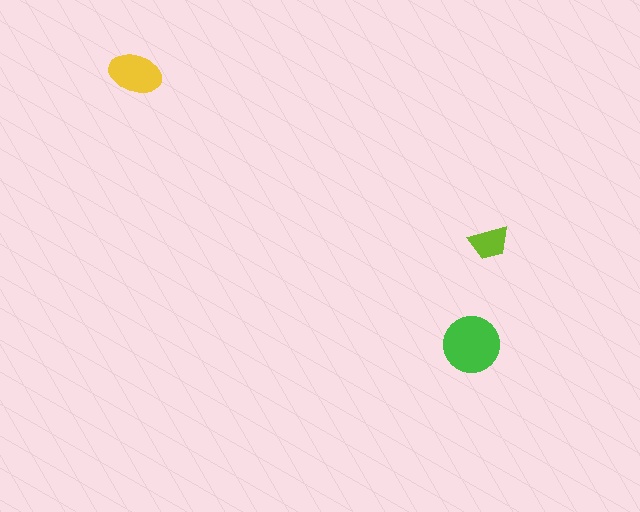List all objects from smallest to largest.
The lime trapezoid, the yellow ellipse, the green circle.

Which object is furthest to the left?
The yellow ellipse is leftmost.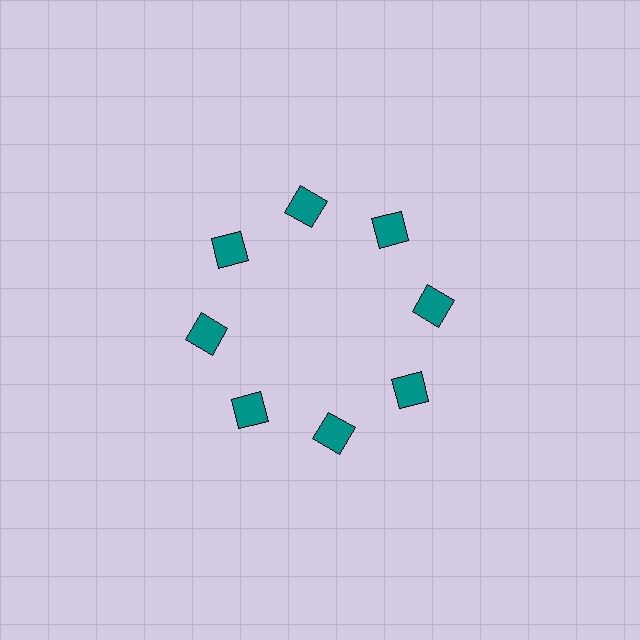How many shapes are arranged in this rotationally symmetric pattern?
There are 8 shapes, arranged in 8 groups of 1.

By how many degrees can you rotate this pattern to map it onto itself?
The pattern maps onto itself every 45 degrees of rotation.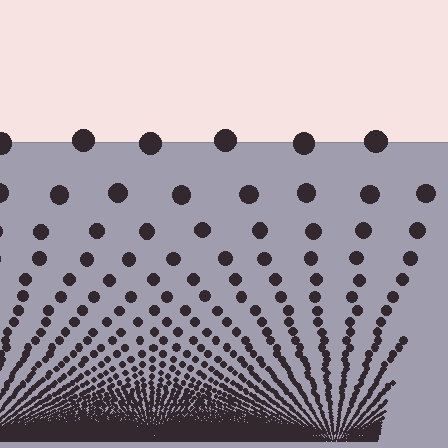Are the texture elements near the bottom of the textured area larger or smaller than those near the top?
Smaller. The gradient is inverted — elements near the bottom are smaller and denser.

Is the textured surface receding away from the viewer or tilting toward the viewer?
The surface appears to tilt toward the viewer. Texture elements get larger and sparser toward the top.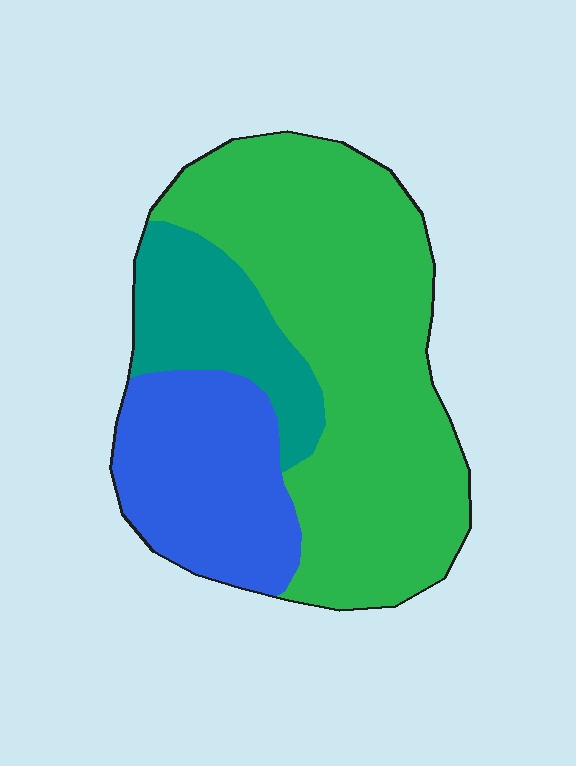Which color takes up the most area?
Green, at roughly 60%.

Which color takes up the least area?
Teal, at roughly 15%.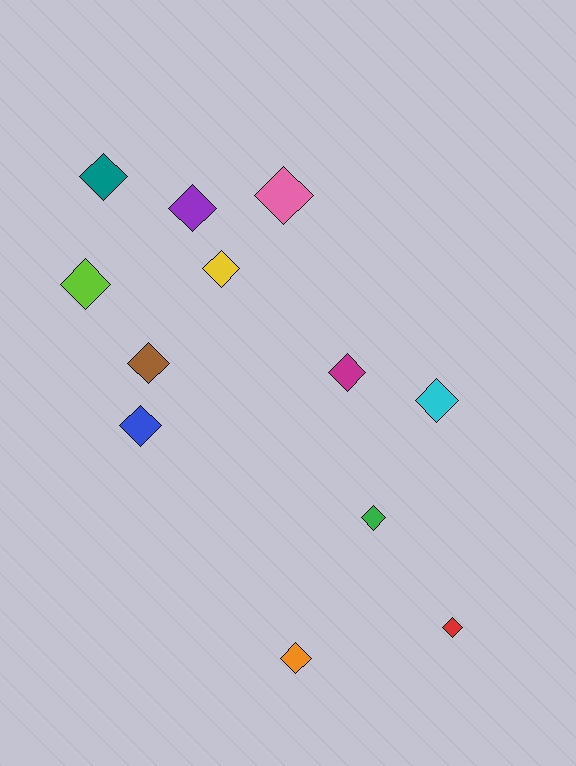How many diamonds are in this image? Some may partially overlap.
There are 12 diamonds.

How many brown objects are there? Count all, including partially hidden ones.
There is 1 brown object.